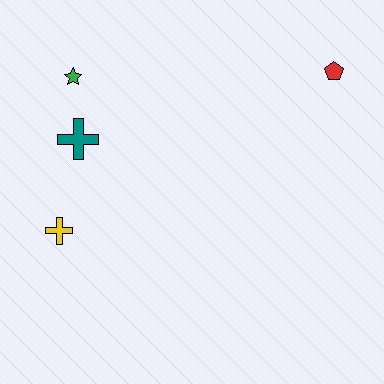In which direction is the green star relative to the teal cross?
The green star is above the teal cross.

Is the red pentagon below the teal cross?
No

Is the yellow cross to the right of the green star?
No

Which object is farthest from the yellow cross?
The red pentagon is farthest from the yellow cross.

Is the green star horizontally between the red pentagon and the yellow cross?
Yes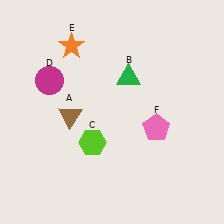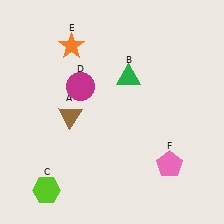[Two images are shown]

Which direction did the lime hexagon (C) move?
The lime hexagon (C) moved down.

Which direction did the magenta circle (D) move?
The magenta circle (D) moved right.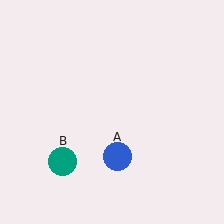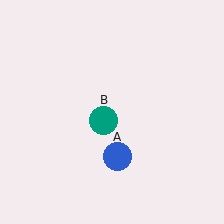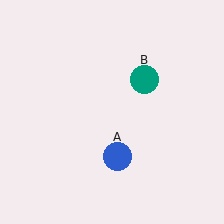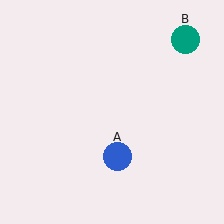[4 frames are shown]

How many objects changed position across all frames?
1 object changed position: teal circle (object B).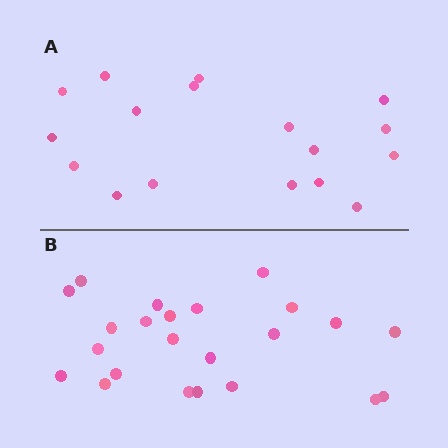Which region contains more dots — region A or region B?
Region B (the bottom region) has more dots.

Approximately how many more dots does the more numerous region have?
Region B has about 6 more dots than region A.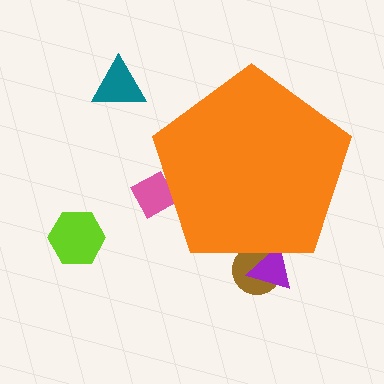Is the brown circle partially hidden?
Yes, the brown circle is partially hidden behind the orange pentagon.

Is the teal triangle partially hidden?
No, the teal triangle is fully visible.